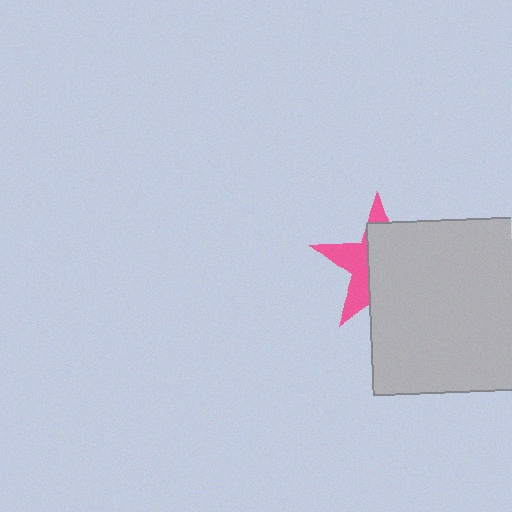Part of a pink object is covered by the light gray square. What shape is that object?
It is a star.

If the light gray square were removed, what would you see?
You would see the complete pink star.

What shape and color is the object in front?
The object in front is a light gray square.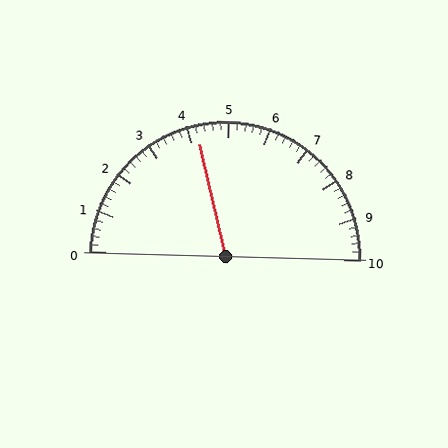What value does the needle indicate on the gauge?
The needle indicates approximately 4.2.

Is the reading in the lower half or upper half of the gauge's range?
The reading is in the lower half of the range (0 to 10).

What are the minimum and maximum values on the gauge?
The gauge ranges from 0 to 10.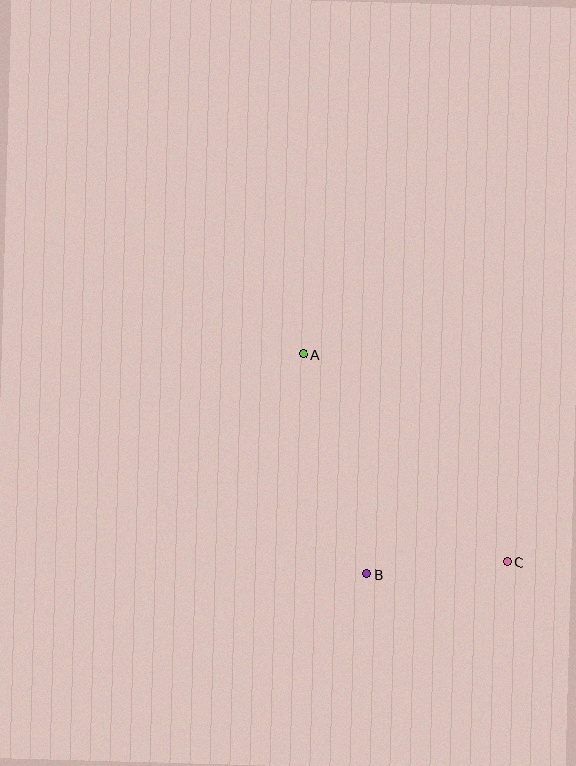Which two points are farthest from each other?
Points A and C are farthest from each other.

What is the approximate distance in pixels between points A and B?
The distance between A and B is approximately 229 pixels.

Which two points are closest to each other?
Points B and C are closest to each other.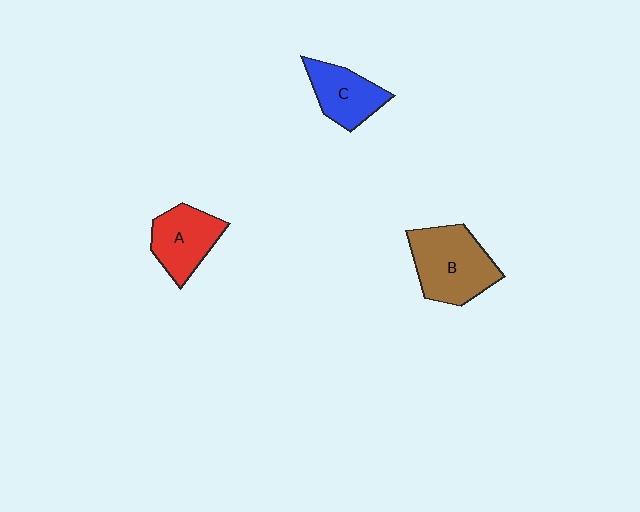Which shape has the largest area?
Shape B (brown).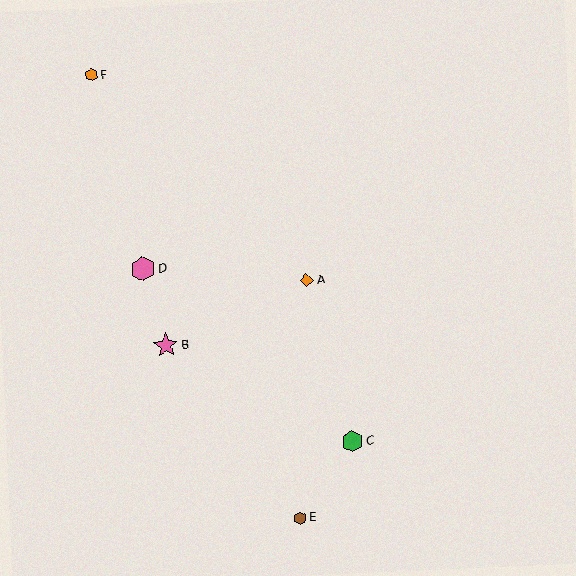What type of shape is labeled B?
Shape B is a pink star.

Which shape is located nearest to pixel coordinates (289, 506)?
The brown hexagon (labeled E) at (300, 518) is nearest to that location.